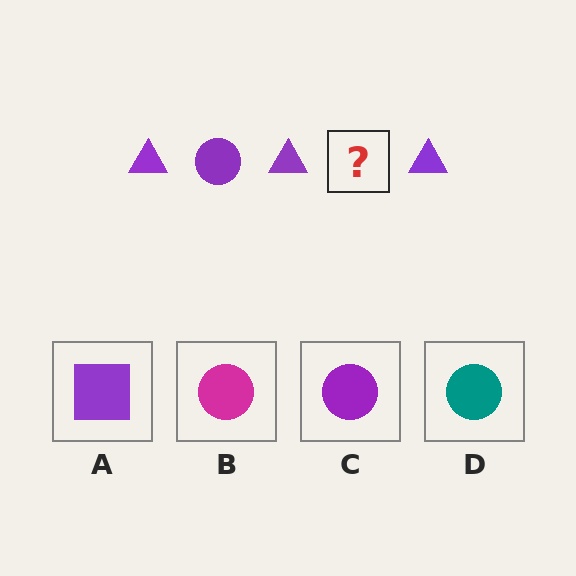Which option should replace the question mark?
Option C.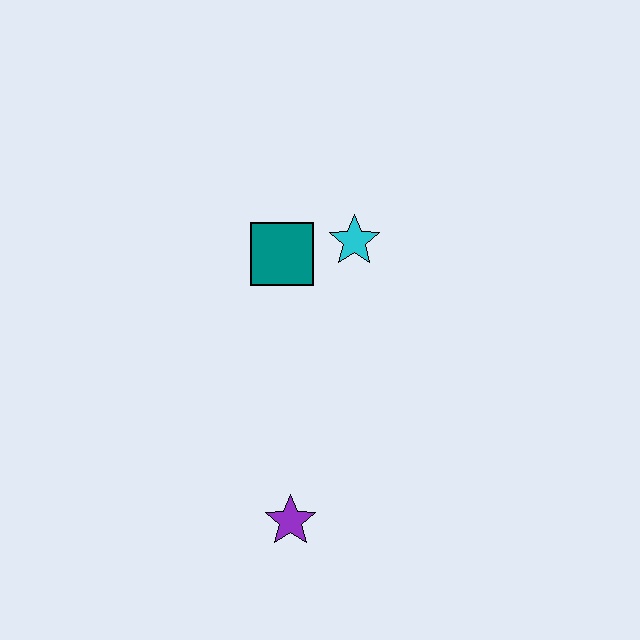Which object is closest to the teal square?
The cyan star is closest to the teal square.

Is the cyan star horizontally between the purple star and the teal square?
No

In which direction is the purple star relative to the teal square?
The purple star is below the teal square.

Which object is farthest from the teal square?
The purple star is farthest from the teal square.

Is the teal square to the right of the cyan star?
No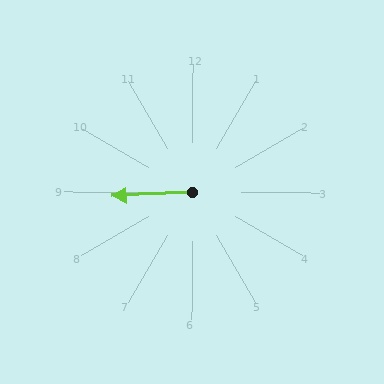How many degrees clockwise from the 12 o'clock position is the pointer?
Approximately 267 degrees.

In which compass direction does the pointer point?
West.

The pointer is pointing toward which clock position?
Roughly 9 o'clock.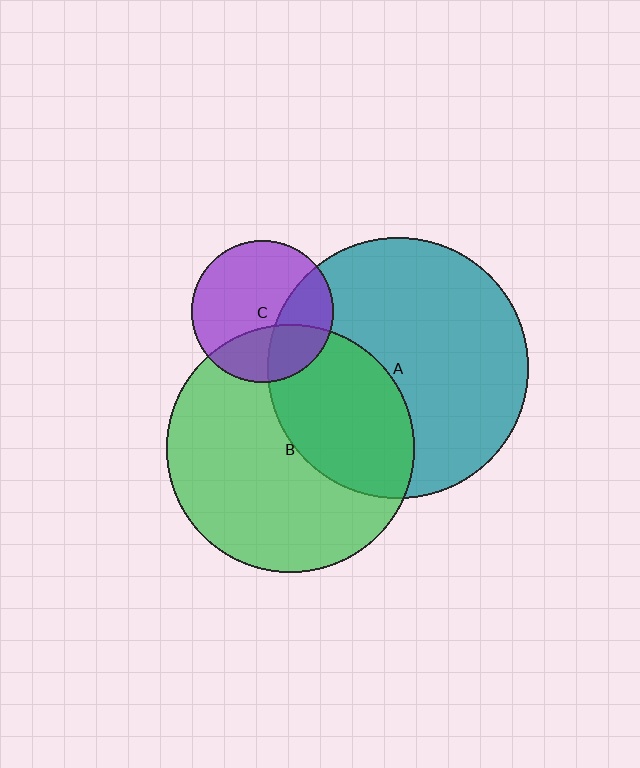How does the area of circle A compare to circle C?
Approximately 3.4 times.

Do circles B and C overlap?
Yes.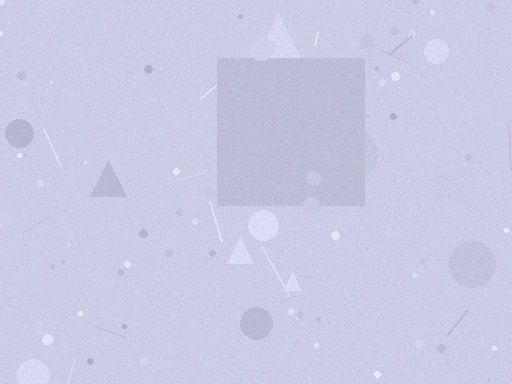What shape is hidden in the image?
A square is hidden in the image.